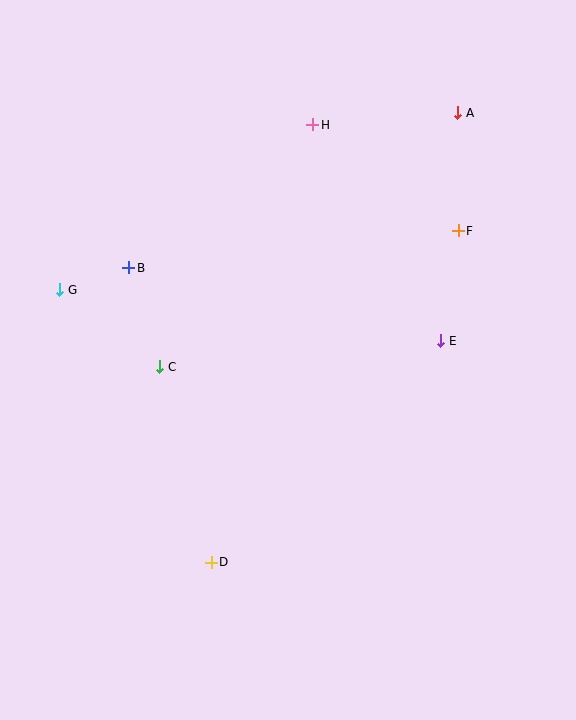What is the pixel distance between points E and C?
The distance between E and C is 283 pixels.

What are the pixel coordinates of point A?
Point A is at (458, 113).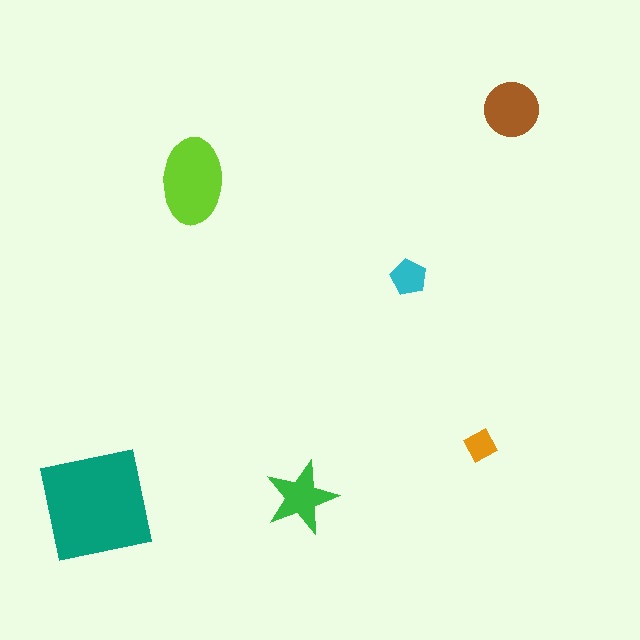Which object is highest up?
The brown circle is topmost.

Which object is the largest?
The teal square.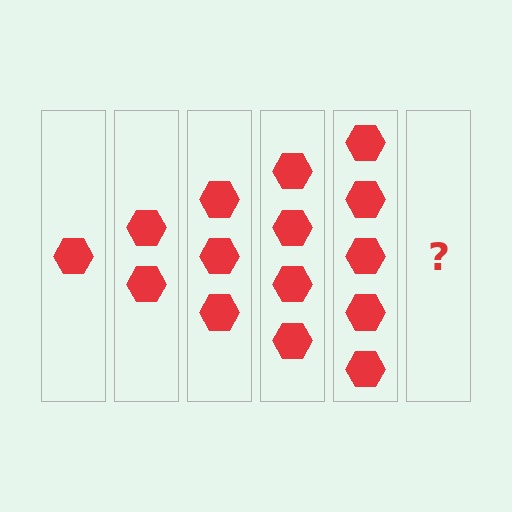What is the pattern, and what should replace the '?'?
The pattern is that each step adds one more hexagon. The '?' should be 6 hexagons.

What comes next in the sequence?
The next element should be 6 hexagons.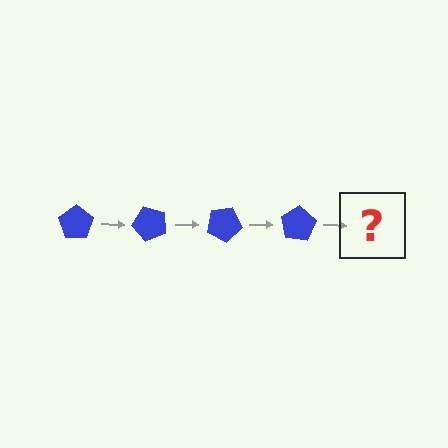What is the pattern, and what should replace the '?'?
The pattern is that the pentagon rotates 50 degrees each step. The '?' should be a blue pentagon rotated 200 degrees.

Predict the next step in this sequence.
The next step is a blue pentagon rotated 200 degrees.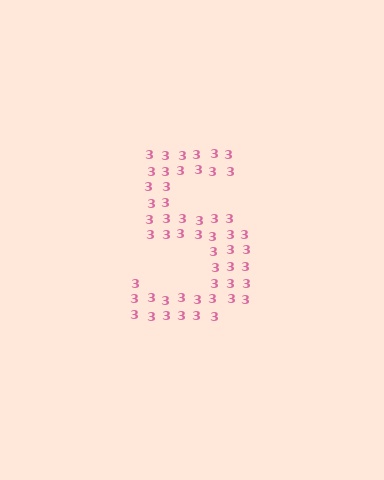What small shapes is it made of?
It is made of small digit 3's.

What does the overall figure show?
The overall figure shows the digit 5.